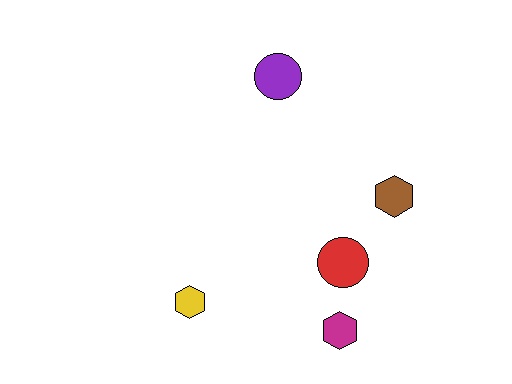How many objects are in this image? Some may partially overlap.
There are 5 objects.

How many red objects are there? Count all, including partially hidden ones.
There is 1 red object.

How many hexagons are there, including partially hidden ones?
There are 3 hexagons.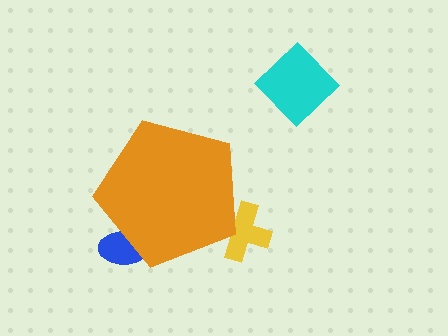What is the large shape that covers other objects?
An orange pentagon.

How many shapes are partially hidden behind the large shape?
2 shapes are partially hidden.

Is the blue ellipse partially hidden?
Yes, the blue ellipse is partially hidden behind the orange pentagon.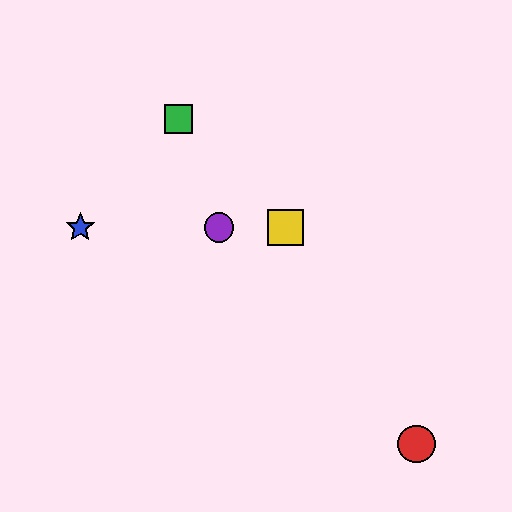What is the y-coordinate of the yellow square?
The yellow square is at y≈227.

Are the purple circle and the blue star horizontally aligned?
Yes, both are at y≈227.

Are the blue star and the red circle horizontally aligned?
No, the blue star is at y≈227 and the red circle is at y≈444.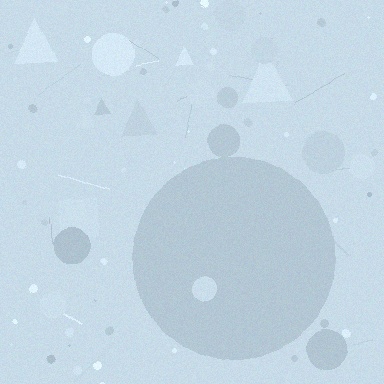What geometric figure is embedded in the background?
A circle is embedded in the background.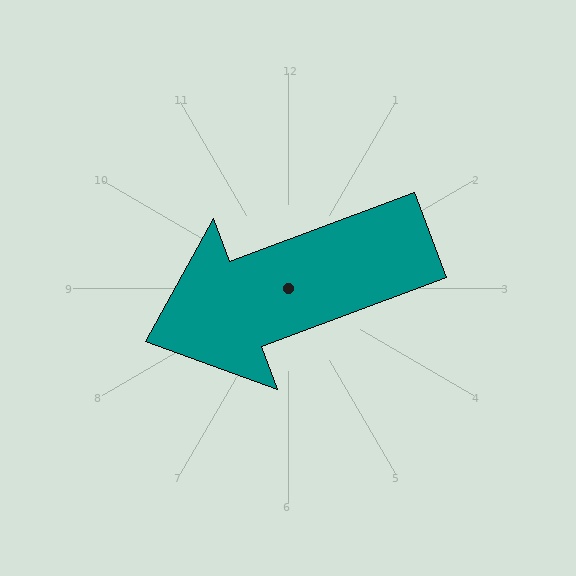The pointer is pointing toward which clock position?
Roughly 8 o'clock.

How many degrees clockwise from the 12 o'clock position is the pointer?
Approximately 250 degrees.